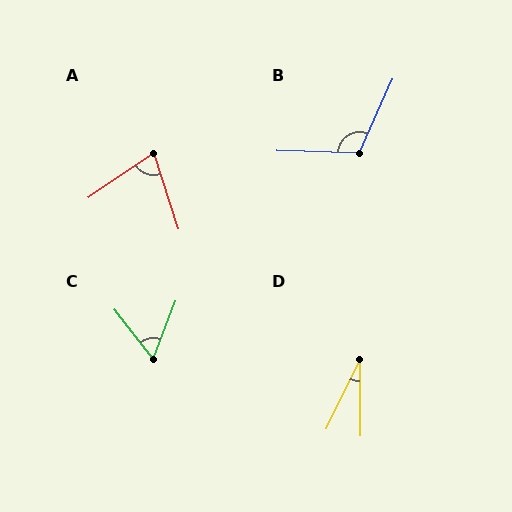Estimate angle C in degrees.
Approximately 59 degrees.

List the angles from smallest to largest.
D (26°), C (59°), A (74°), B (112°).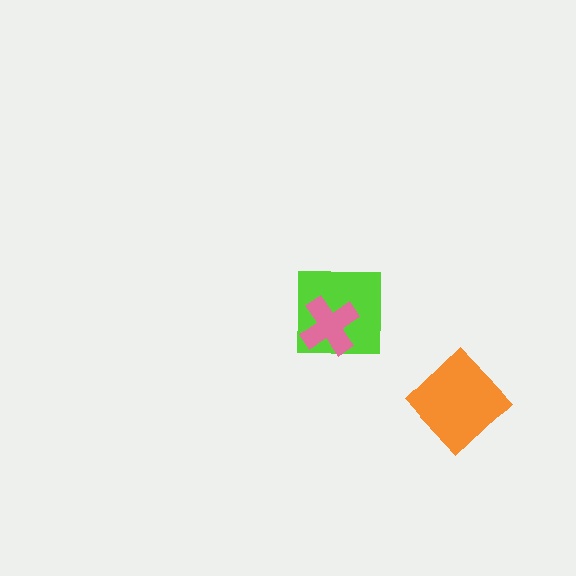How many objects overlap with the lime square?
1 object overlaps with the lime square.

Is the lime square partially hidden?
Yes, it is partially covered by another shape.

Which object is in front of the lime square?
The pink cross is in front of the lime square.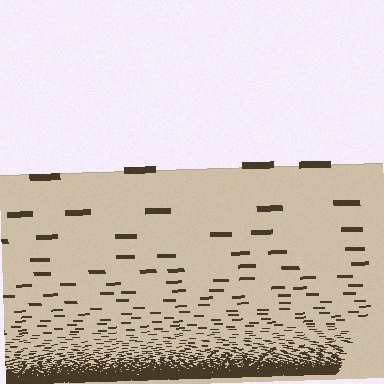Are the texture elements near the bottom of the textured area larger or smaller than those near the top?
Smaller. The gradient is inverted — elements near the bottom are smaller and denser.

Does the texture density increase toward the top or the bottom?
Density increases toward the bottom.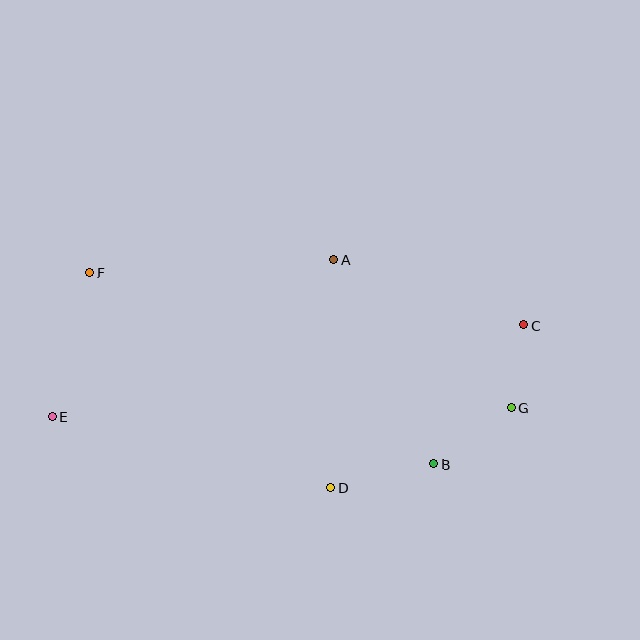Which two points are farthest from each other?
Points C and E are farthest from each other.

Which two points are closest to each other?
Points C and G are closest to each other.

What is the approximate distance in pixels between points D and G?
The distance between D and G is approximately 197 pixels.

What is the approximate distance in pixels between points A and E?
The distance between A and E is approximately 322 pixels.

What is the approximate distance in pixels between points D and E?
The distance between D and E is approximately 288 pixels.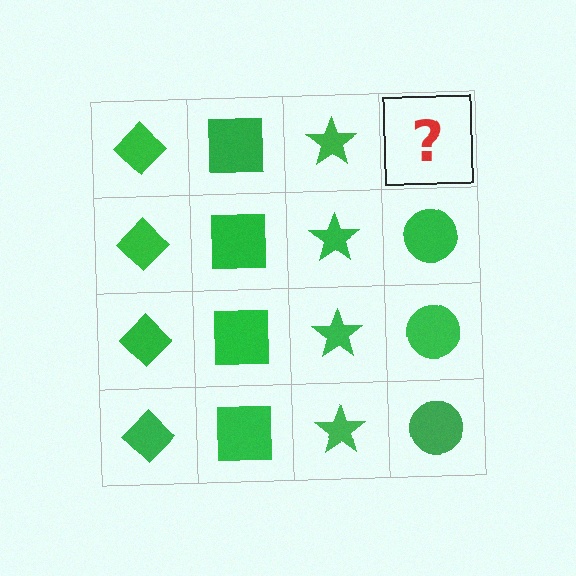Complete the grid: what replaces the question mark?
The question mark should be replaced with a green circle.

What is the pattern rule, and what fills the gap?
The rule is that each column has a consistent shape. The gap should be filled with a green circle.